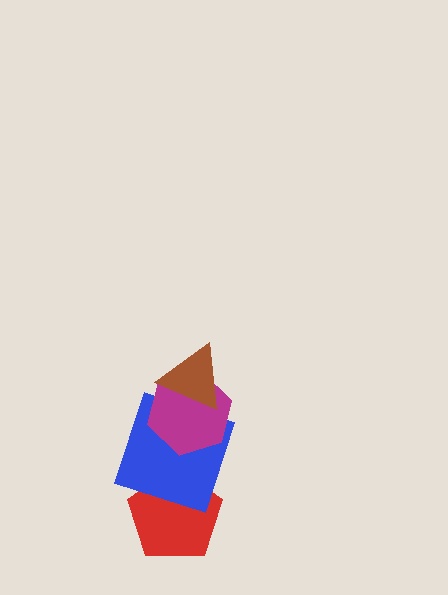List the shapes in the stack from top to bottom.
From top to bottom: the brown triangle, the magenta hexagon, the blue square, the red pentagon.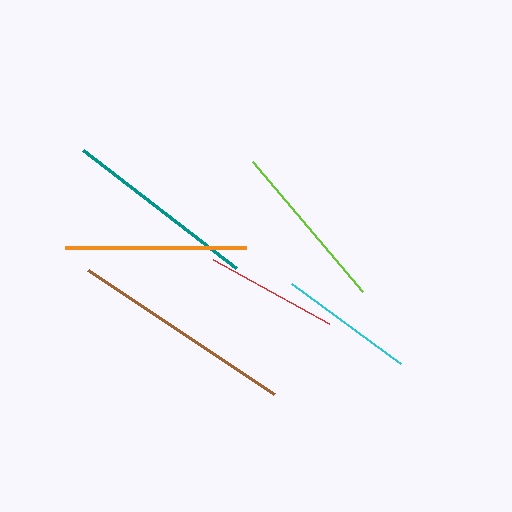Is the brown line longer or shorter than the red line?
The brown line is longer than the red line.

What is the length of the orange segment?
The orange segment is approximately 181 pixels long.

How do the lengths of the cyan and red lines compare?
The cyan and red lines are approximately the same length.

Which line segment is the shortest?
The red line is the shortest at approximately 132 pixels.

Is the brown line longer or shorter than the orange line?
The brown line is longer than the orange line.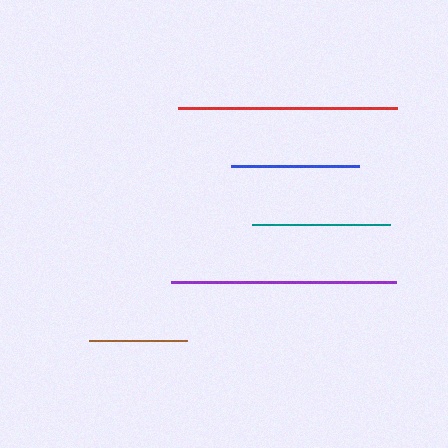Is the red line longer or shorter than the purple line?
The purple line is longer than the red line.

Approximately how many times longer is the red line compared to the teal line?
The red line is approximately 1.6 times the length of the teal line.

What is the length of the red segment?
The red segment is approximately 220 pixels long.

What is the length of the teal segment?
The teal segment is approximately 138 pixels long.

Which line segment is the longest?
The purple line is the longest at approximately 225 pixels.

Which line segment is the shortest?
The brown line is the shortest at approximately 99 pixels.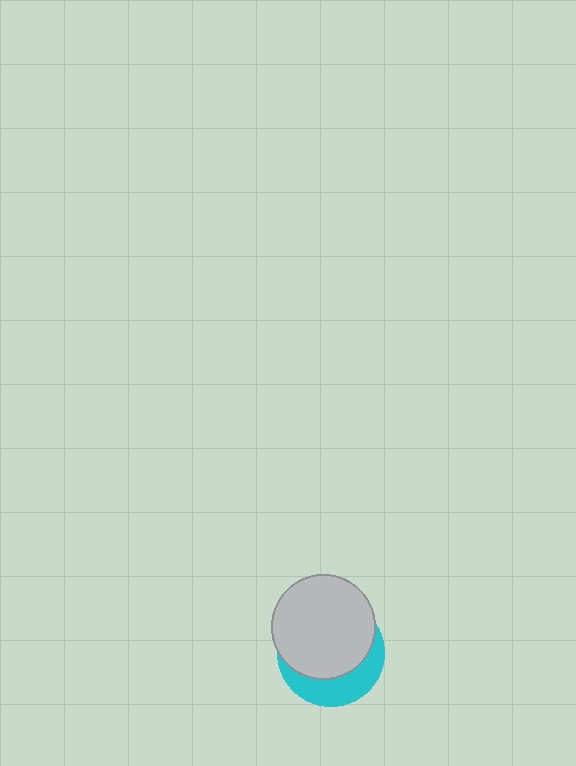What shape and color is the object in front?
The object in front is a light gray circle.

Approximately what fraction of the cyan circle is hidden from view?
Roughly 66% of the cyan circle is hidden behind the light gray circle.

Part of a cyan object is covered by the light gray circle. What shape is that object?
It is a circle.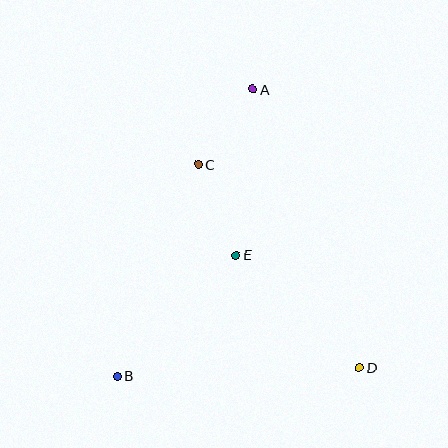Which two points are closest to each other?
Points A and C are closest to each other.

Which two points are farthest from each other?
Points A and B are farthest from each other.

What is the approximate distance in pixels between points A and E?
The distance between A and E is approximately 167 pixels.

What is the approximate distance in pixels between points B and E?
The distance between B and E is approximately 169 pixels.